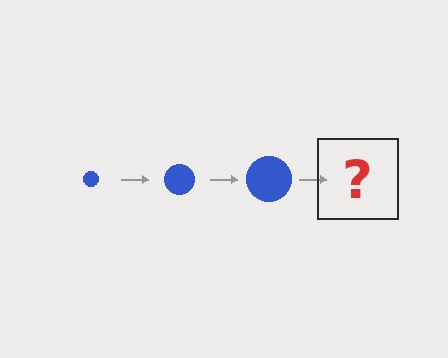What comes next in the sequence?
The next element should be a blue circle, larger than the previous one.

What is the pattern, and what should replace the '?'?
The pattern is that the circle gets progressively larger each step. The '?' should be a blue circle, larger than the previous one.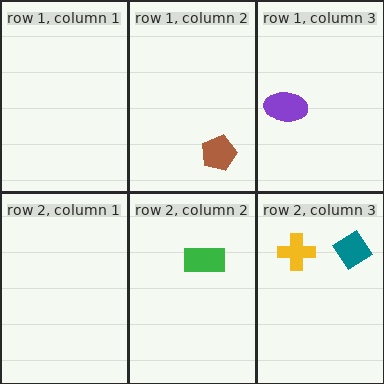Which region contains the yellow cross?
The row 2, column 3 region.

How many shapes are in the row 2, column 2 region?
1.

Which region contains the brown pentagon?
The row 1, column 2 region.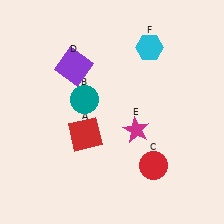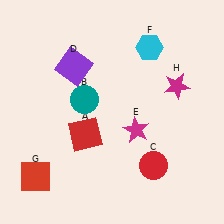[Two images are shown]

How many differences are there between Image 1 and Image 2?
There are 2 differences between the two images.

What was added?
A red square (G), a magenta star (H) were added in Image 2.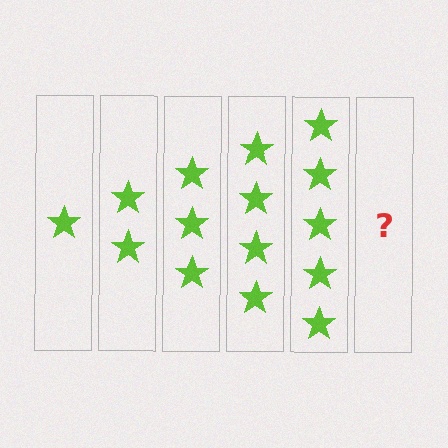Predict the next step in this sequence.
The next step is 6 stars.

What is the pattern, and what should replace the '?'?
The pattern is that each step adds one more star. The '?' should be 6 stars.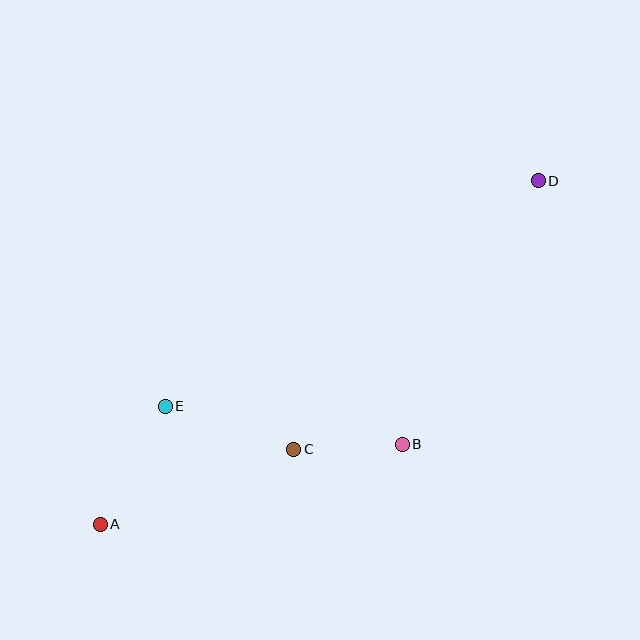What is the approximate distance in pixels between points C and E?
The distance between C and E is approximately 135 pixels.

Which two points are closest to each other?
Points B and C are closest to each other.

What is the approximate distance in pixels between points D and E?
The distance between D and E is approximately 436 pixels.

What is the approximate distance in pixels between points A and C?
The distance between A and C is approximately 207 pixels.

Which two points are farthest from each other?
Points A and D are farthest from each other.